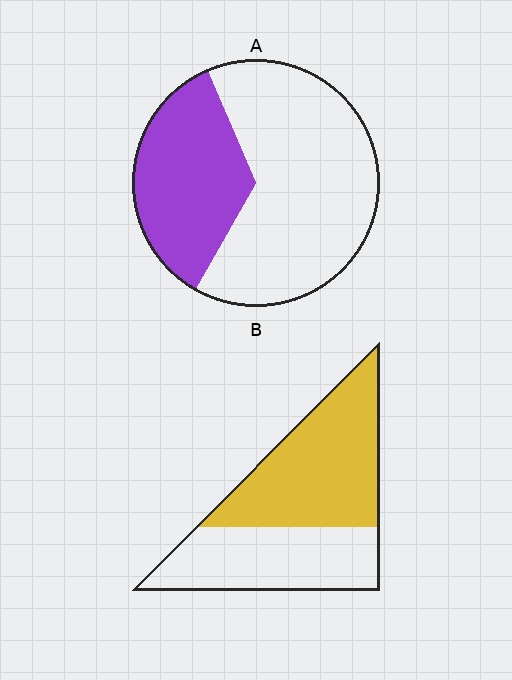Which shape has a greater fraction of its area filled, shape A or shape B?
Shape B.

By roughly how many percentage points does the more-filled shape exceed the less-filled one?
By roughly 20 percentage points (B over A).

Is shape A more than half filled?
No.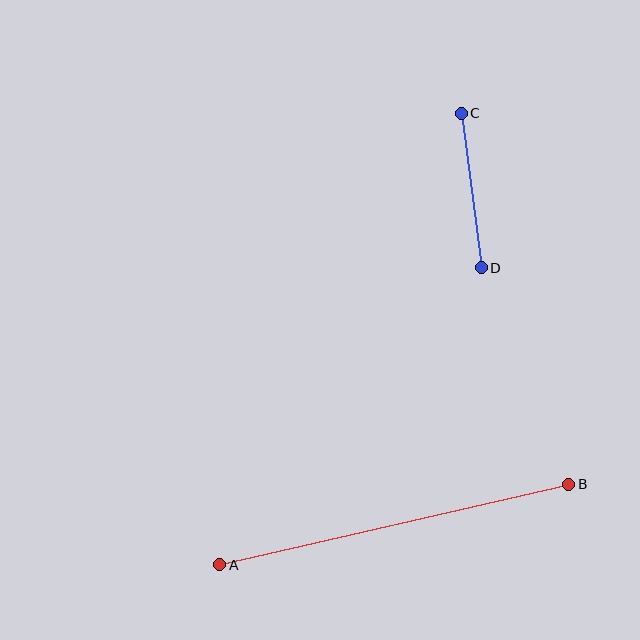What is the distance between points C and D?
The distance is approximately 156 pixels.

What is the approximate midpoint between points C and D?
The midpoint is at approximately (471, 190) pixels.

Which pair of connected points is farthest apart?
Points A and B are farthest apart.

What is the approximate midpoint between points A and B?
The midpoint is at approximately (394, 525) pixels.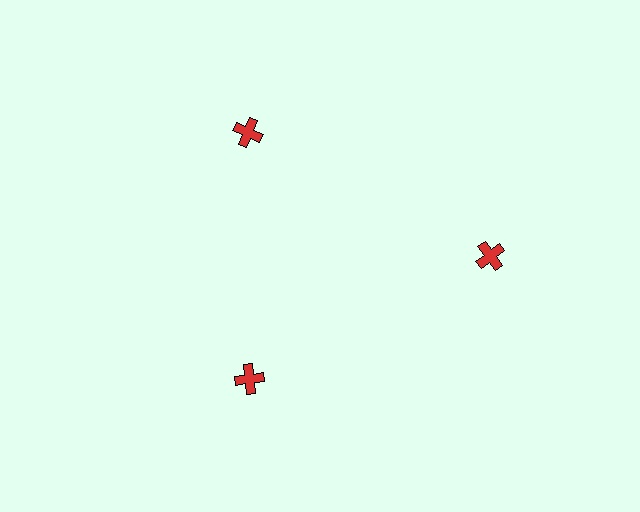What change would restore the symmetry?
The symmetry would be restored by moving it inward, back onto the ring so that all 3 crosses sit at equal angles and equal distance from the center.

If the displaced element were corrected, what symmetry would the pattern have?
It would have 3-fold rotational symmetry — the pattern would map onto itself every 120 degrees.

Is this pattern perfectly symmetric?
No. The 3 red crosses are arranged in a ring, but one element near the 3 o'clock position is pushed outward from the center, breaking the 3-fold rotational symmetry.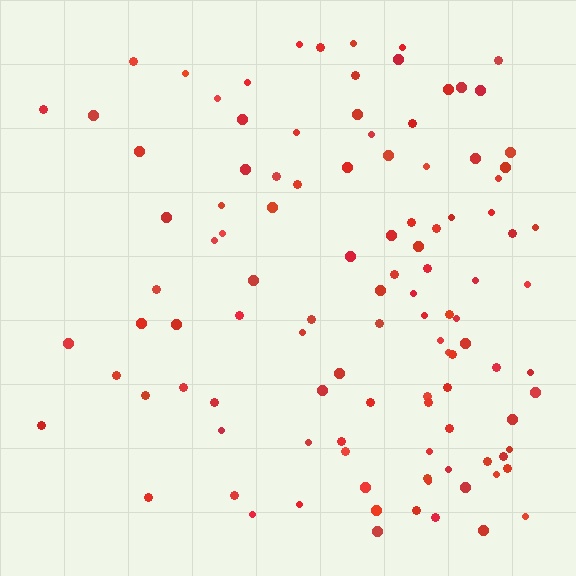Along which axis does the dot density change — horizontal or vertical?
Horizontal.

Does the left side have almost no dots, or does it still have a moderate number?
Still a moderate number, just noticeably fewer than the right.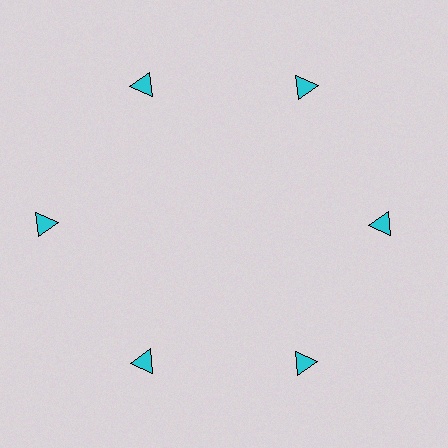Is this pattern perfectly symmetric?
No. The 6 cyan triangles are arranged in a ring, but one element near the 9 o'clock position is pushed outward from the center, breaking the 6-fold rotational symmetry.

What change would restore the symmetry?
The symmetry would be restored by moving it inward, back onto the ring so that all 6 triangles sit at equal angles and equal distance from the center.